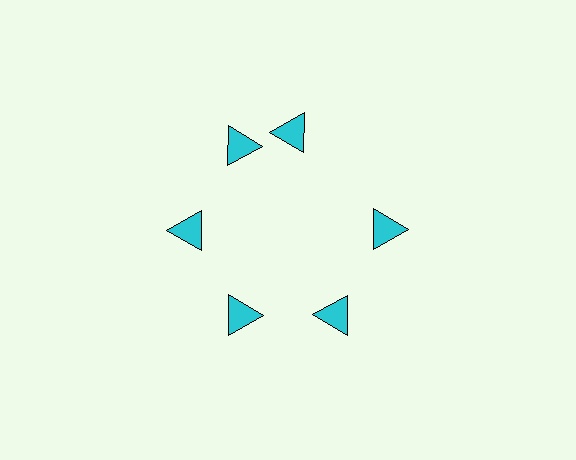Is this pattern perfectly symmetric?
No. The 6 cyan triangles are arranged in a ring, but one element near the 1 o'clock position is rotated out of alignment along the ring, breaking the 6-fold rotational symmetry.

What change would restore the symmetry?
The symmetry would be restored by rotating it back into even spacing with its neighbors so that all 6 triangles sit at equal angles and equal distance from the center.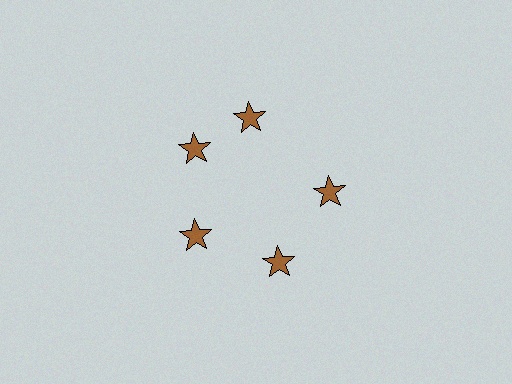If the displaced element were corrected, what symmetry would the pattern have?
It would have 5-fold rotational symmetry — the pattern would map onto itself every 72 degrees.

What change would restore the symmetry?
The symmetry would be restored by rotating it back into even spacing with its neighbors so that all 5 stars sit at equal angles and equal distance from the center.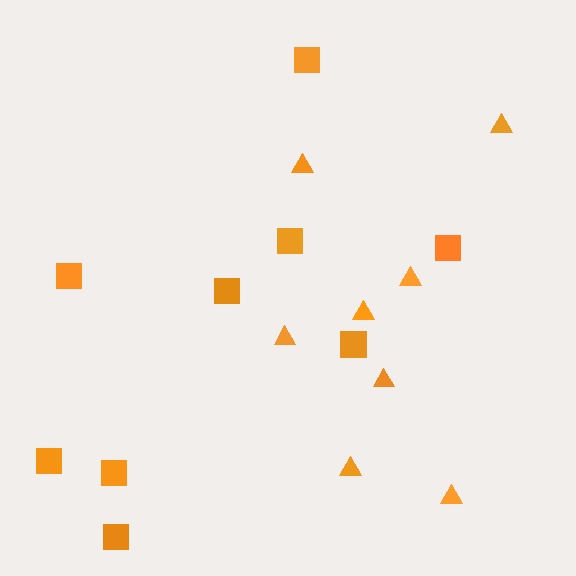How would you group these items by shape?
There are 2 groups: one group of triangles (8) and one group of squares (9).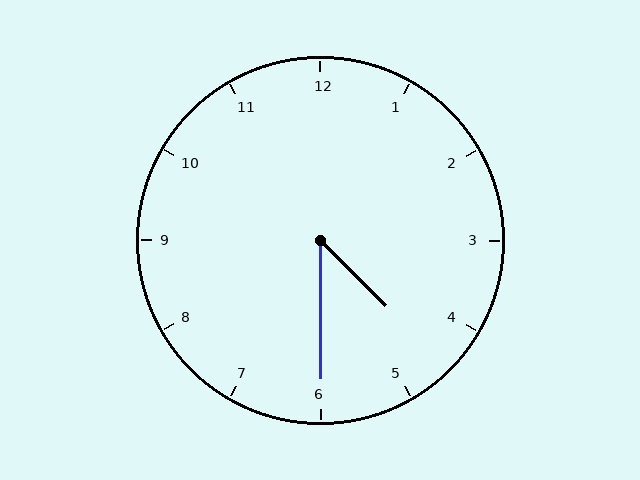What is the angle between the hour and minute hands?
Approximately 45 degrees.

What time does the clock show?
4:30.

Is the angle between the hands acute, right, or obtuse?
It is acute.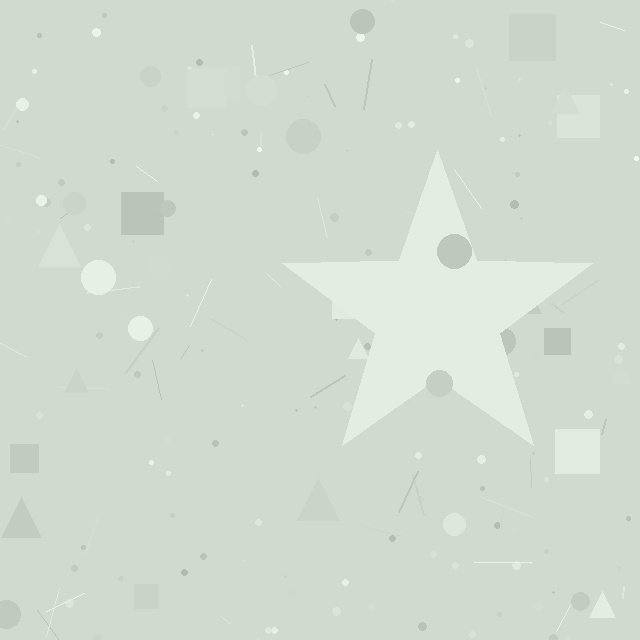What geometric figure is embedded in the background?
A star is embedded in the background.